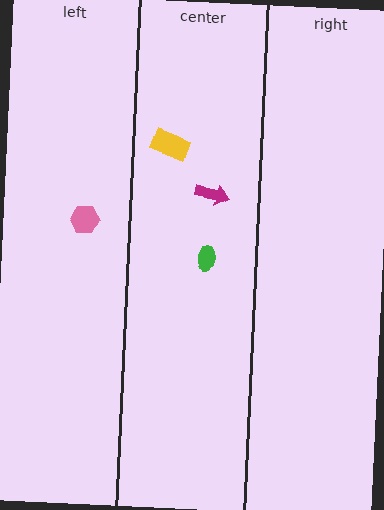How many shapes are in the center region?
3.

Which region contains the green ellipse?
The center region.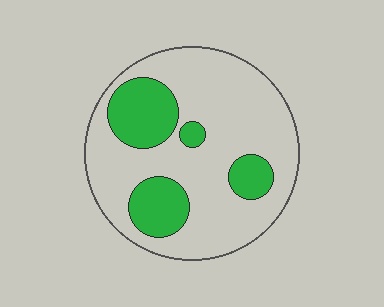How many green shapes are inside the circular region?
4.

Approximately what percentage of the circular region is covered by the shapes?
Approximately 25%.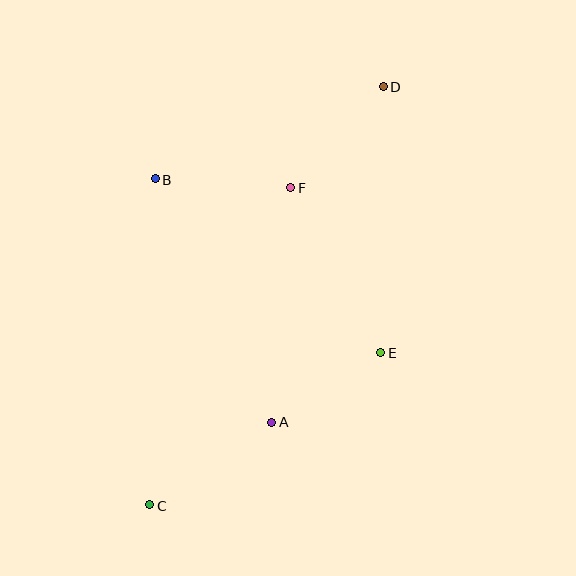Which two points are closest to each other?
Points A and E are closest to each other.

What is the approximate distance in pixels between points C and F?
The distance between C and F is approximately 347 pixels.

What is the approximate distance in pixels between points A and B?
The distance between A and B is approximately 269 pixels.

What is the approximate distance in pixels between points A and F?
The distance between A and F is approximately 235 pixels.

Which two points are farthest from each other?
Points C and D are farthest from each other.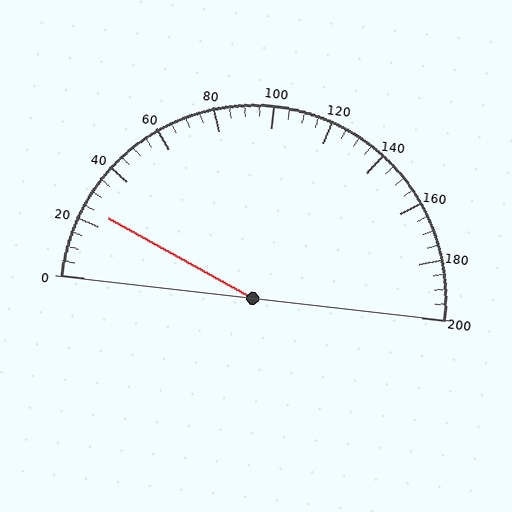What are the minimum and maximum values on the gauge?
The gauge ranges from 0 to 200.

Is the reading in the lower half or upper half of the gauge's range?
The reading is in the lower half of the range (0 to 200).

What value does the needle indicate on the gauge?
The needle indicates approximately 25.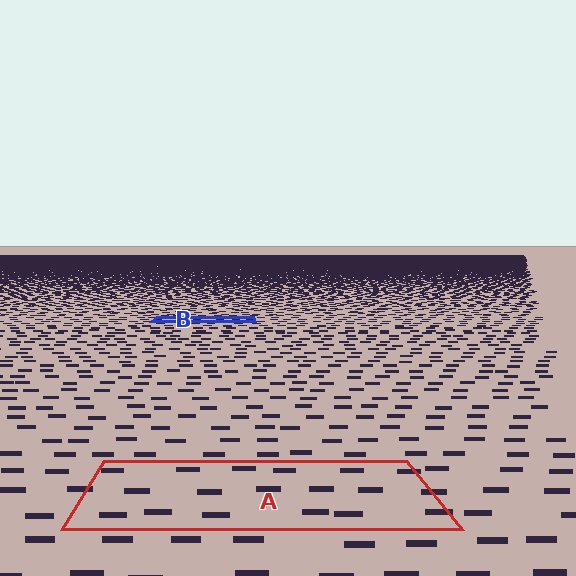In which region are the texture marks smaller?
The texture marks are smaller in region B, because it is farther away.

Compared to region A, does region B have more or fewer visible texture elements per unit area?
Region B has more texture elements per unit area — they are packed more densely because it is farther away.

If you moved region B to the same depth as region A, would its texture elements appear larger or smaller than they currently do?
They would appear larger. At a closer depth, the same texture elements are projected at a bigger on-screen size.